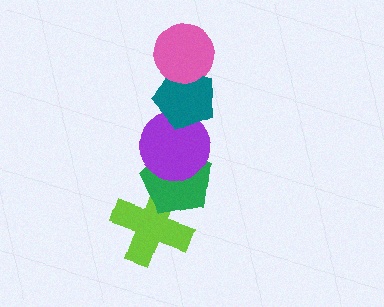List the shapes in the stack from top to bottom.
From top to bottom: the pink circle, the teal pentagon, the purple circle, the green pentagon, the lime cross.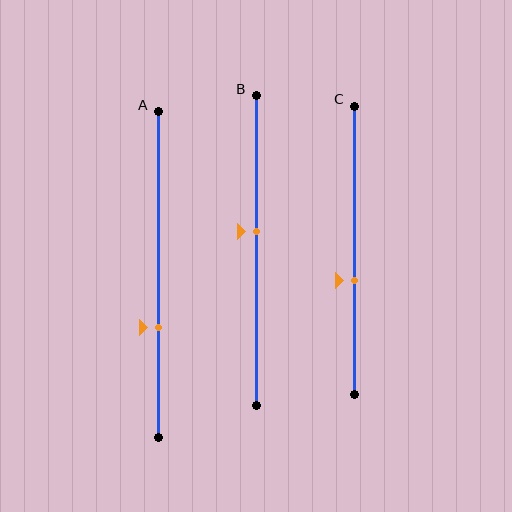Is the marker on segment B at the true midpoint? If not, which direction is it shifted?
No, the marker on segment B is shifted upward by about 6% of the segment length.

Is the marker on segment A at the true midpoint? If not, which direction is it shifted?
No, the marker on segment A is shifted downward by about 16% of the segment length.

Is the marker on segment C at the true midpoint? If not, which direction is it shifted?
No, the marker on segment C is shifted downward by about 10% of the segment length.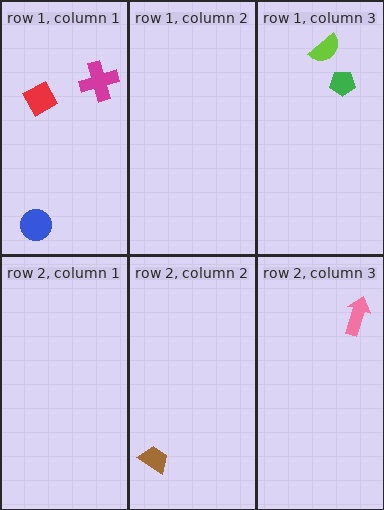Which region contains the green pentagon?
The row 1, column 3 region.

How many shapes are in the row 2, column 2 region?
1.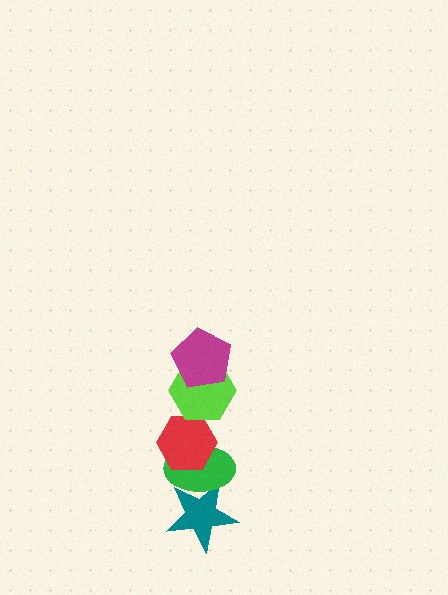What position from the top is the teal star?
The teal star is 5th from the top.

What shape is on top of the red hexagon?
The lime hexagon is on top of the red hexagon.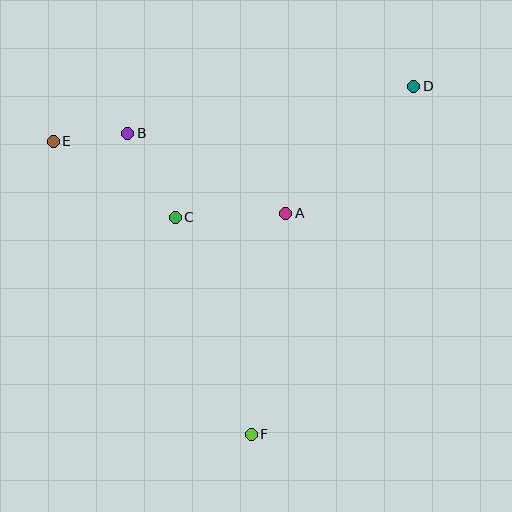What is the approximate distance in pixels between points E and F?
The distance between E and F is approximately 354 pixels.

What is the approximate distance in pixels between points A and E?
The distance between A and E is approximately 243 pixels.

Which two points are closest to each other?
Points B and E are closest to each other.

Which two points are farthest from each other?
Points D and F are farthest from each other.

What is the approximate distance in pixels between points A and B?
The distance between A and B is approximately 177 pixels.